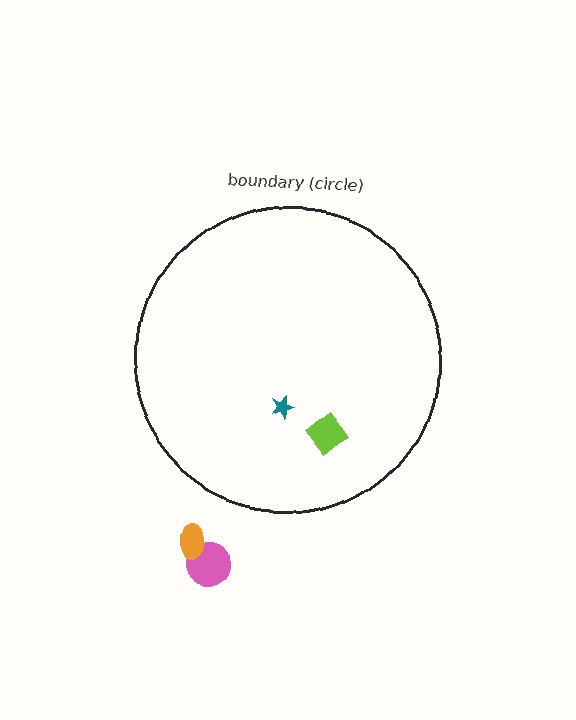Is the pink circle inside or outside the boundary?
Outside.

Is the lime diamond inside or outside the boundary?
Inside.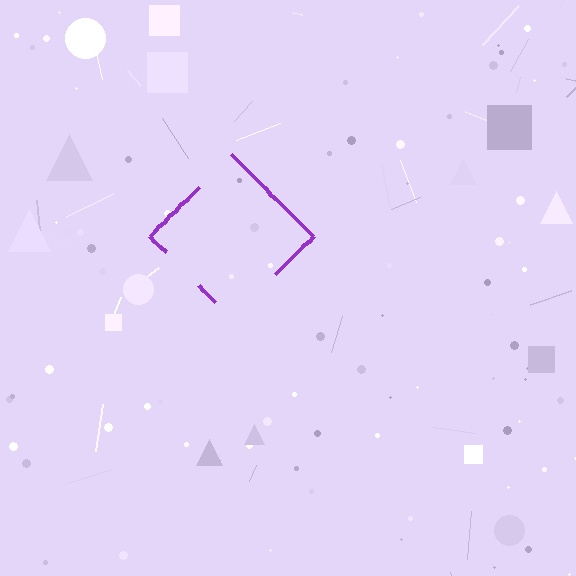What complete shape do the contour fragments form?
The contour fragments form a diamond.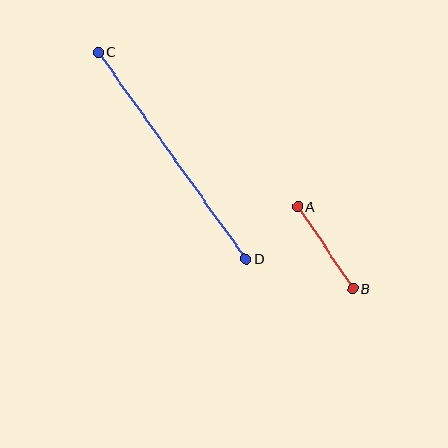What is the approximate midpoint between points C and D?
The midpoint is at approximately (172, 155) pixels.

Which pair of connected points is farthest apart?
Points C and D are farthest apart.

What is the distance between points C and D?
The distance is approximately 254 pixels.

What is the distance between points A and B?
The distance is approximately 99 pixels.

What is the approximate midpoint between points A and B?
The midpoint is at approximately (325, 248) pixels.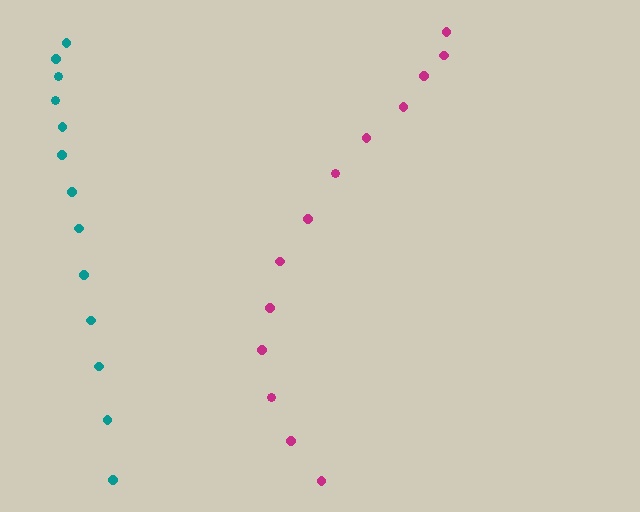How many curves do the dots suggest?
There are 2 distinct paths.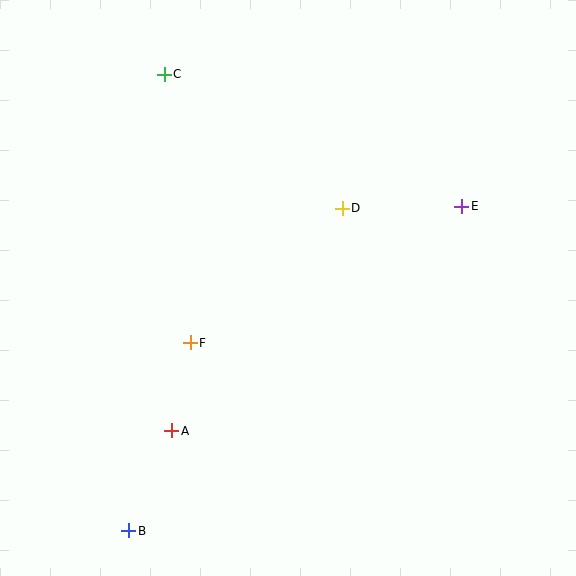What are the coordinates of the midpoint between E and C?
The midpoint between E and C is at (313, 140).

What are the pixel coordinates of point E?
Point E is at (462, 206).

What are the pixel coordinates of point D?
Point D is at (342, 208).